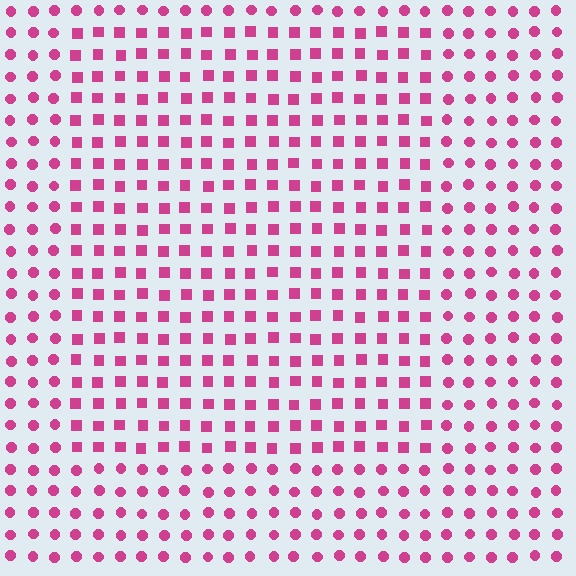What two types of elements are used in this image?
The image uses squares inside the rectangle region and circles outside it.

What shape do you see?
I see a rectangle.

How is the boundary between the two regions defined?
The boundary is defined by a change in element shape: squares inside vs. circles outside. All elements share the same color and spacing.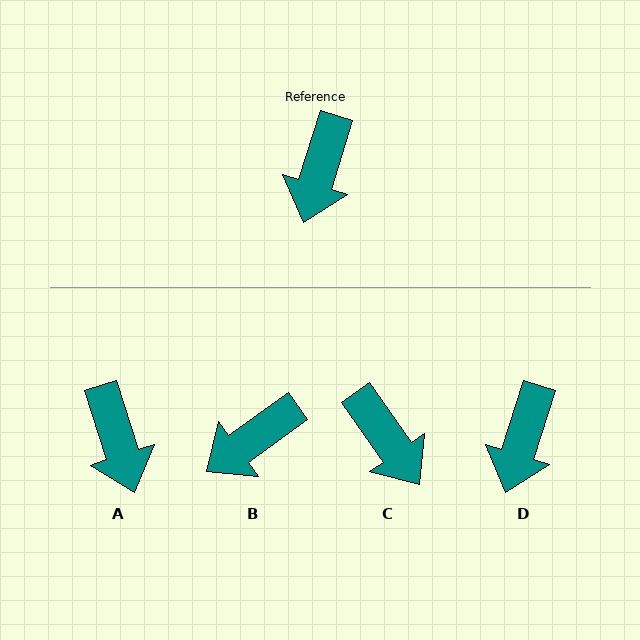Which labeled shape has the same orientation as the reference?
D.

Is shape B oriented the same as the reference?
No, it is off by about 37 degrees.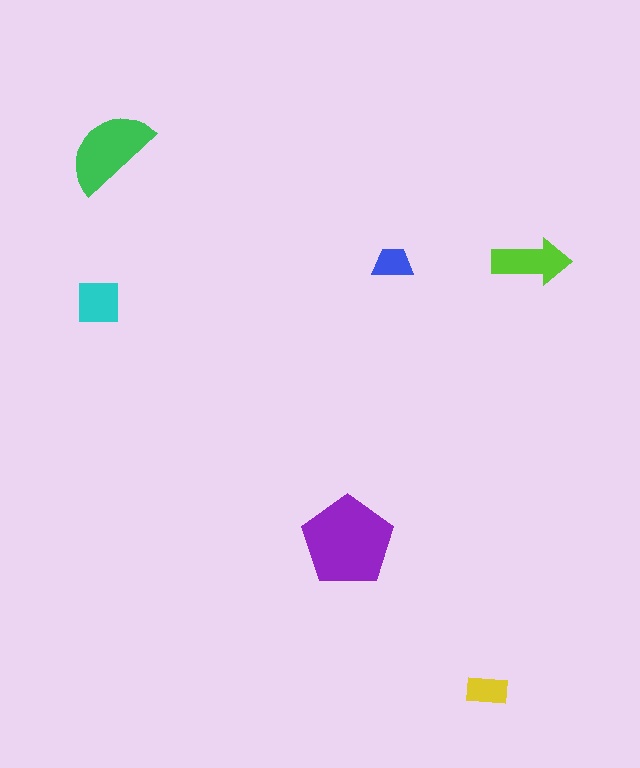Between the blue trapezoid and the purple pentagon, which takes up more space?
The purple pentagon.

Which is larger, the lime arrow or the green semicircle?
The green semicircle.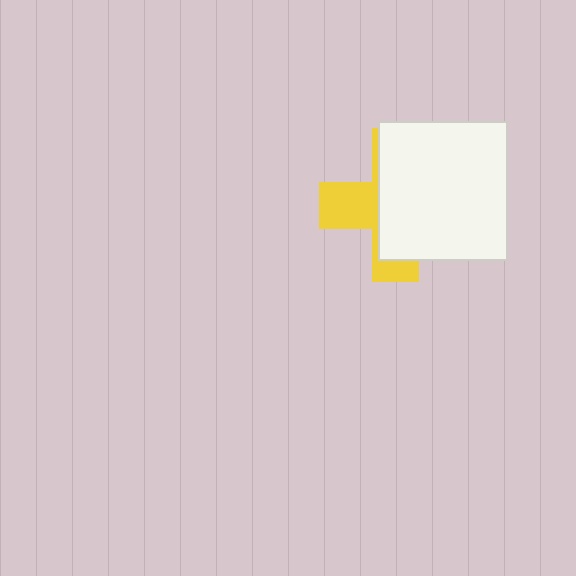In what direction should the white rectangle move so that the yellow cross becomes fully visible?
The white rectangle should move right. That is the shortest direction to clear the overlap and leave the yellow cross fully visible.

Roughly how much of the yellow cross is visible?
A small part of it is visible (roughly 34%).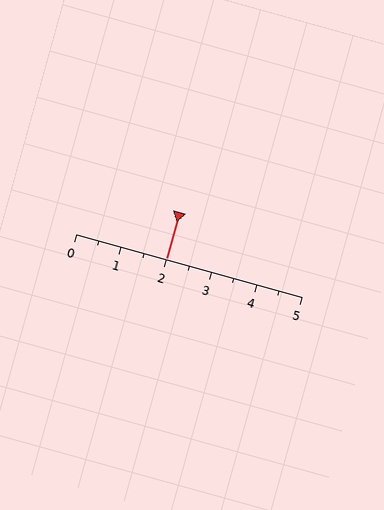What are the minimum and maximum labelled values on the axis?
The axis runs from 0 to 5.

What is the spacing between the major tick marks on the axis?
The major ticks are spaced 1 apart.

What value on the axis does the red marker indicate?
The marker indicates approximately 2.